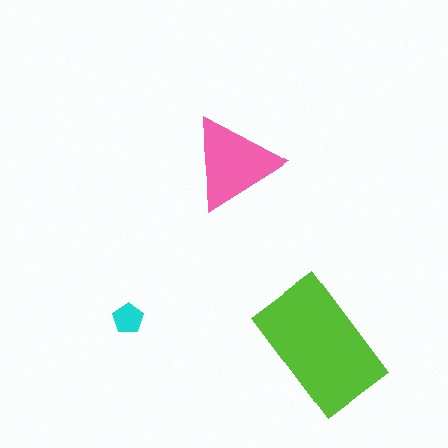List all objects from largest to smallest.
The lime rectangle, the pink triangle, the cyan pentagon.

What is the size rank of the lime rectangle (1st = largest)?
1st.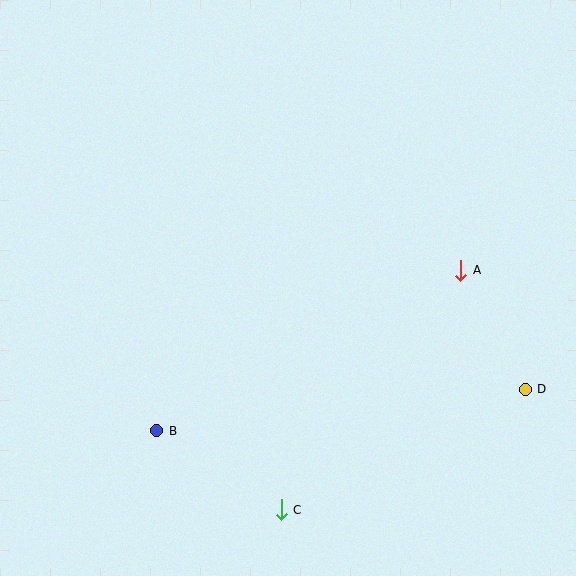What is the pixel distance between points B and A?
The distance between B and A is 344 pixels.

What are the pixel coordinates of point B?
Point B is at (157, 431).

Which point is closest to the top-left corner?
Point B is closest to the top-left corner.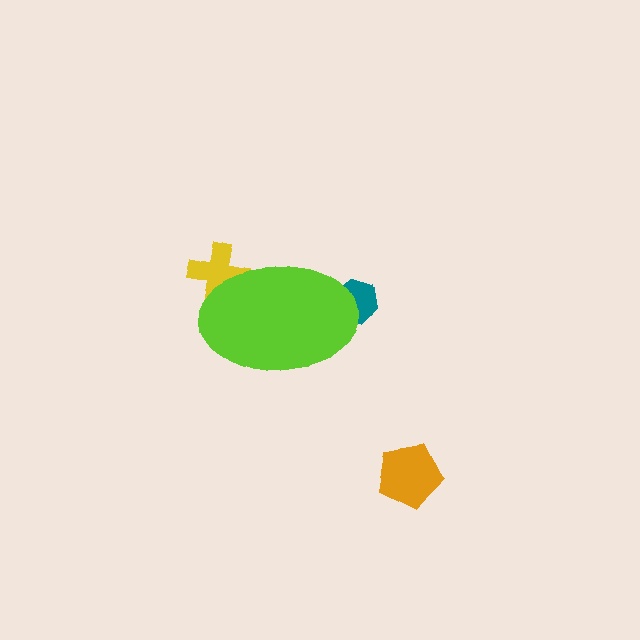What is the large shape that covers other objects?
A lime ellipse.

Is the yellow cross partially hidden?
Yes, the yellow cross is partially hidden behind the lime ellipse.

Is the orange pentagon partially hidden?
No, the orange pentagon is fully visible.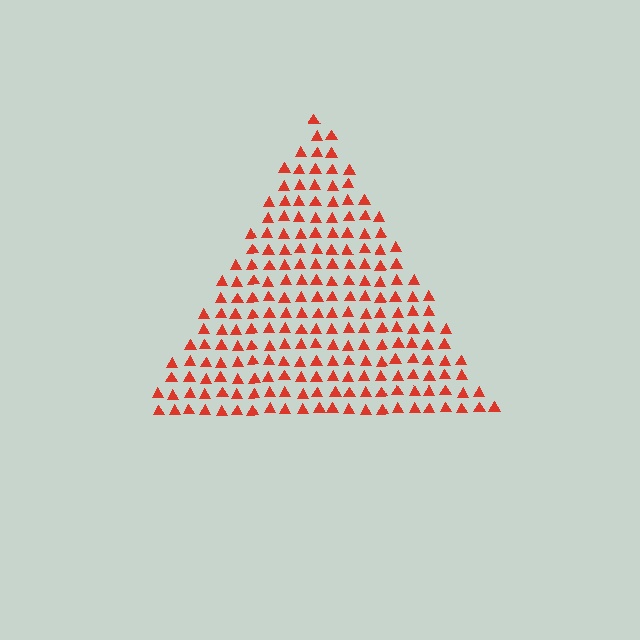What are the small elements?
The small elements are triangles.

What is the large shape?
The large shape is a triangle.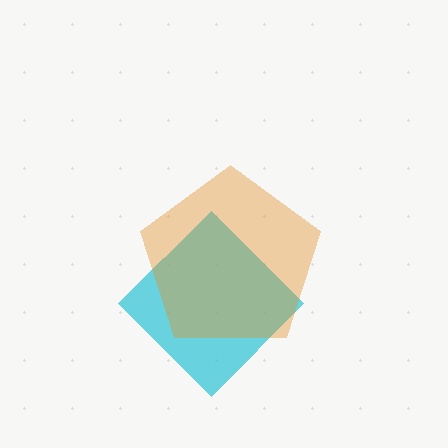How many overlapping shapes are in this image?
There are 2 overlapping shapes in the image.